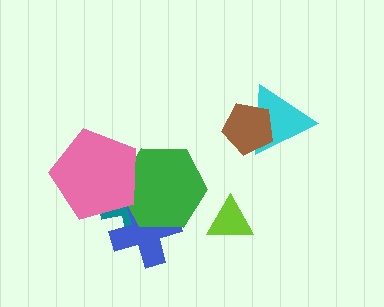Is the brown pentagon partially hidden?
No, no other shape covers it.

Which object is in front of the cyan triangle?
The brown pentagon is in front of the cyan triangle.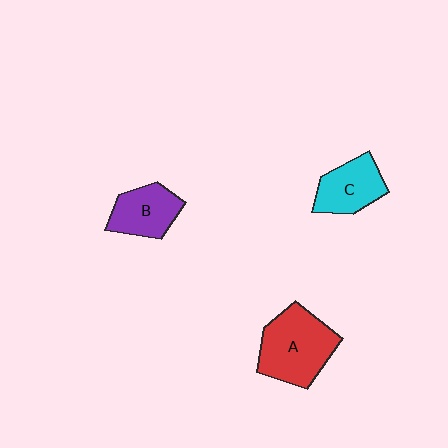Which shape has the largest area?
Shape A (red).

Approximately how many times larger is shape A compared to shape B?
Approximately 1.5 times.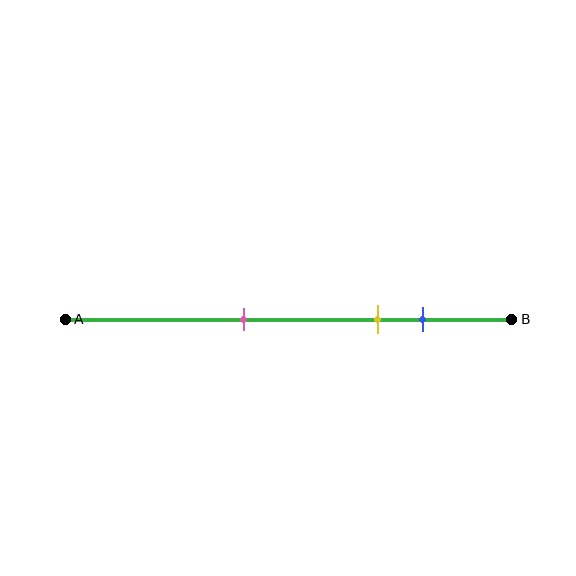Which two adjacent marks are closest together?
The yellow and blue marks are the closest adjacent pair.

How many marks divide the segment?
There are 3 marks dividing the segment.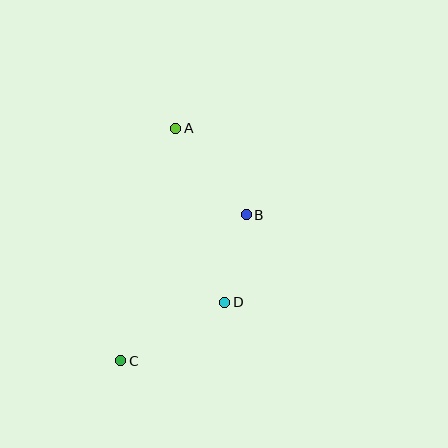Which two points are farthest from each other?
Points A and C are farthest from each other.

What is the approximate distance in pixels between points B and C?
The distance between B and C is approximately 193 pixels.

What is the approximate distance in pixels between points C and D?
The distance between C and D is approximately 120 pixels.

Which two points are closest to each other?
Points B and D are closest to each other.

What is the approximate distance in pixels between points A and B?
The distance between A and B is approximately 112 pixels.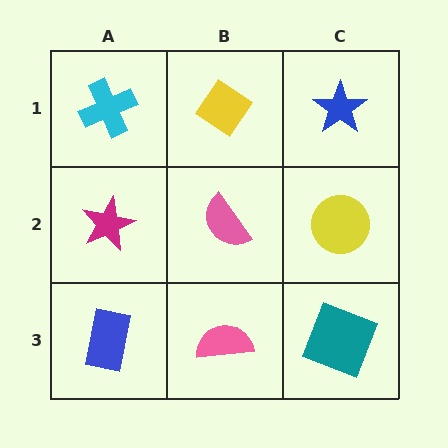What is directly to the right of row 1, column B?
A blue star.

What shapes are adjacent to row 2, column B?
A yellow diamond (row 1, column B), a pink semicircle (row 3, column B), a magenta star (row 2, column A), a yellow circle (row 2, column C).